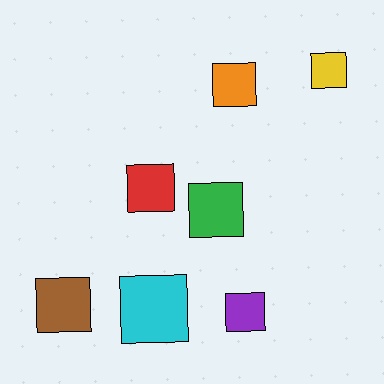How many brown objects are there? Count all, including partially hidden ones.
There is 1 brown object.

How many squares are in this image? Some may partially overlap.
There are 7 squares.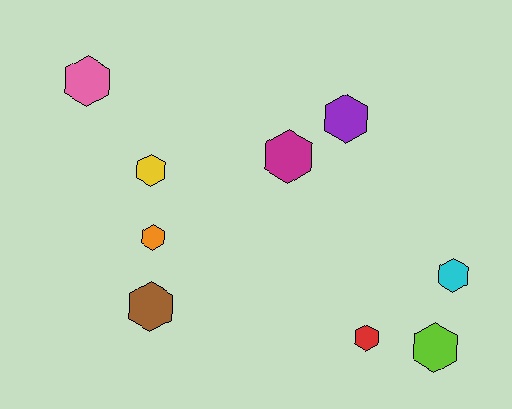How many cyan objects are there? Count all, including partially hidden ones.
There is 1 cyan object.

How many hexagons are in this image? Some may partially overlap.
There are 9 hexagons.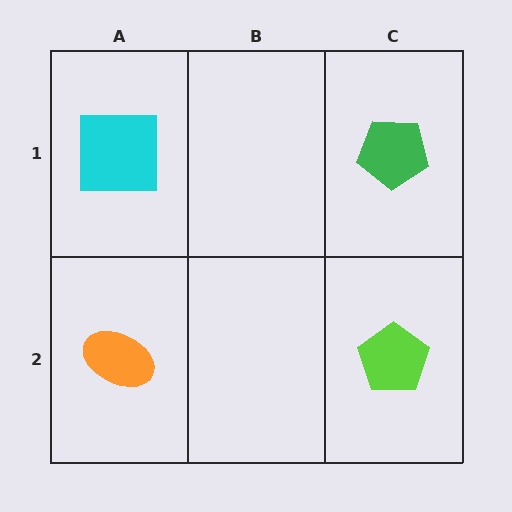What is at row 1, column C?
A green pentagon.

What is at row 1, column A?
A cyan square.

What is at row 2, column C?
A lime pentagon.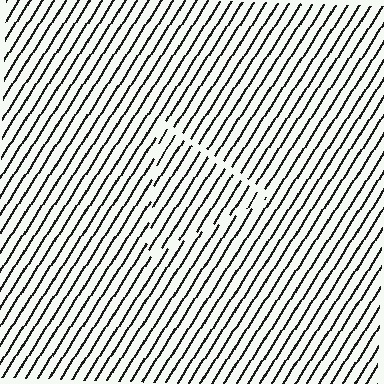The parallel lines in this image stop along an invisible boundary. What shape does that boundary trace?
An illusory triangle. The interior of the shape contains the same grating, shifted by half a period — the contour is defined by the phase discontinuity where line-ends from the inner and outer gratings abut.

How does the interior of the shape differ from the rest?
The interior of the shape contains the same grating, shifted by half a period — the contour is defined by the phase discontinuity where line-ends from the inner and outer gratings abut.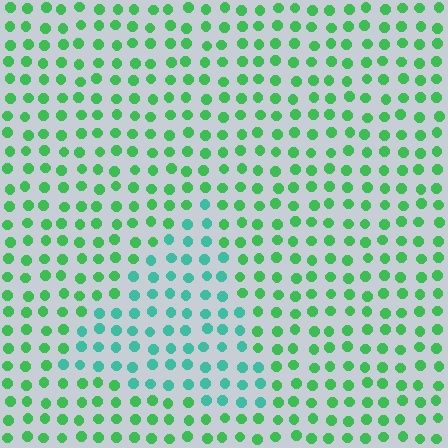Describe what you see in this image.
The image is filled with small green elements in a uniform arrangement. A triangle-shaped region is visible where the elements are tinted to a slightly different hue, forming a subtle color boundary.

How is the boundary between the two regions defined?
The boundary is defined purely by a slight shift in hue (about 37 degrees). Spacing, size, and orientation are identical on both sides.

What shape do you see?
I see a triangle.